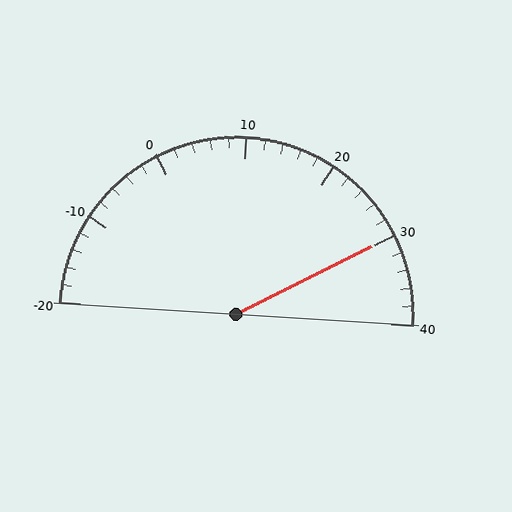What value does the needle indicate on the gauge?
The needle indicates approximately 30.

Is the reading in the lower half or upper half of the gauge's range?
The reading is in the upper half of the range (-20 to 40).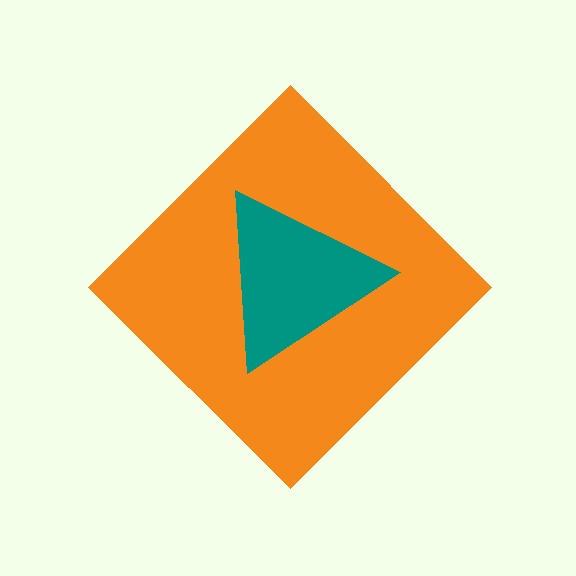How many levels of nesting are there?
2.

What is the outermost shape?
The orange diamond.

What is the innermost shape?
The teal triangle.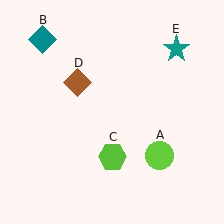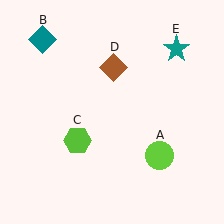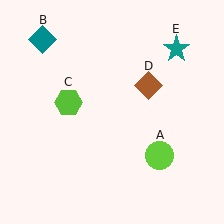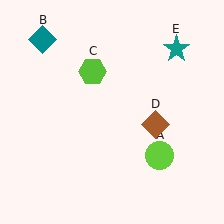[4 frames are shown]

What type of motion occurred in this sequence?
The lime hexagon (object C), brown diamond (object D) rotated clockwise around the center of the scene.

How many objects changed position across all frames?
2 objects changed position: lime hexagon (object C), brown diamond (object D).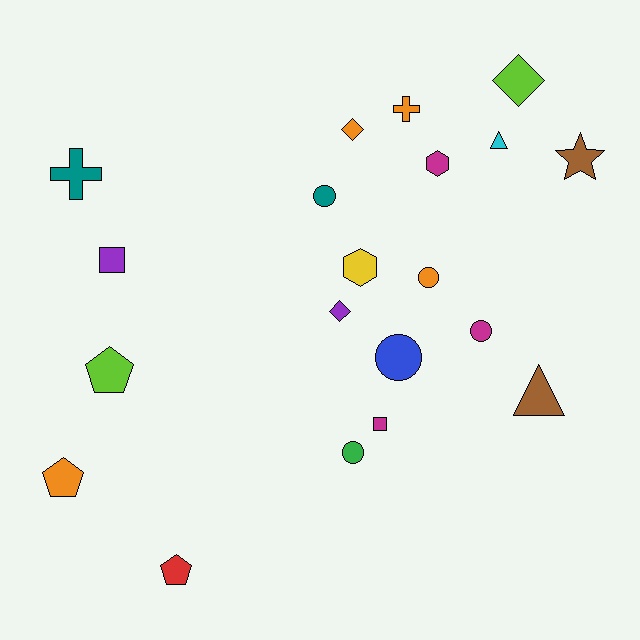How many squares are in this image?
There are 2 squares.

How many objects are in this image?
There are 20 objects.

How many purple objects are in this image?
There are 2 purple objects.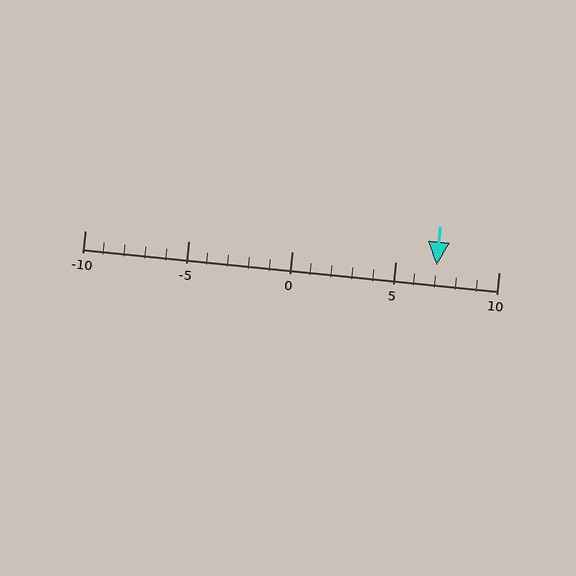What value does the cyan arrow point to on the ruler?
The cyan arrow points to approximately 7.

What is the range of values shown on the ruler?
The ruler shows values from -10 to 10.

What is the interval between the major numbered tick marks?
The major tick marks are spaced 5 units apart.